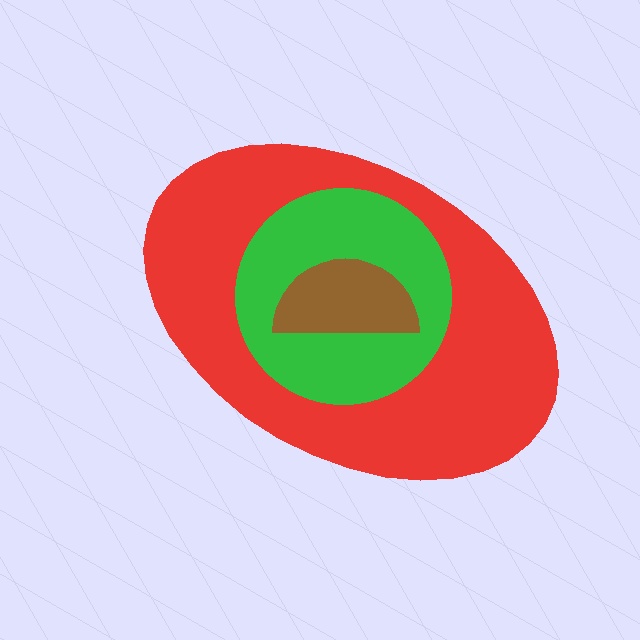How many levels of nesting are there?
3.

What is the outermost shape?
The red ellipse.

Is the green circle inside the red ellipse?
Yes.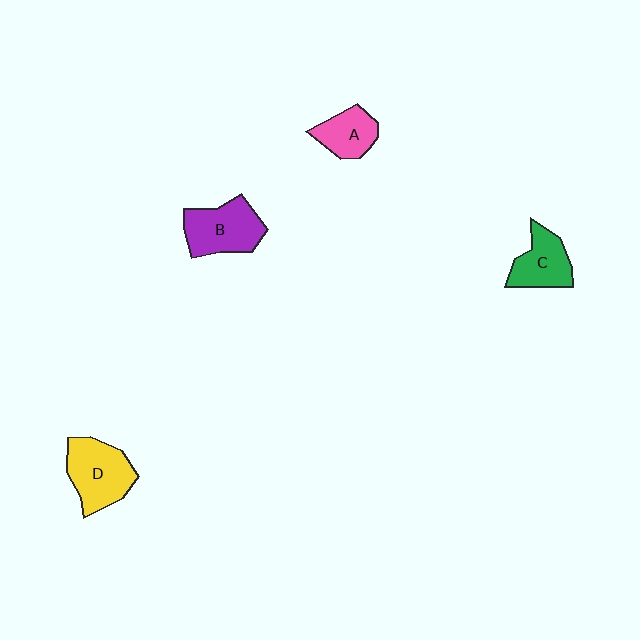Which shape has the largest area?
Shape D (yellow).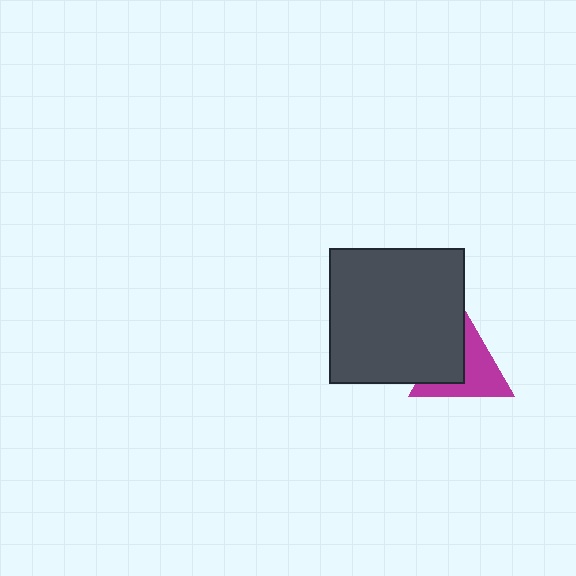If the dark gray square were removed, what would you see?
You would see the complete magenta triangle.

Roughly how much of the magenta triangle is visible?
About half of it is visible (roughly 58%).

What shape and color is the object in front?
The object in front is a dark gray square.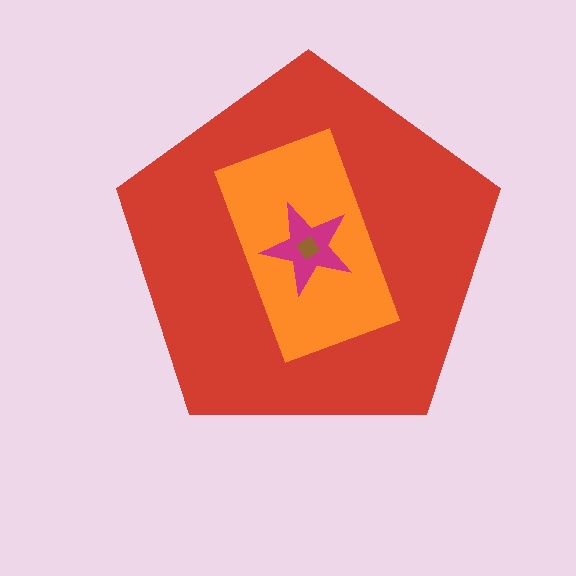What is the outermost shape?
The red pentagon.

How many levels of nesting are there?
4.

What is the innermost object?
The brown diamond.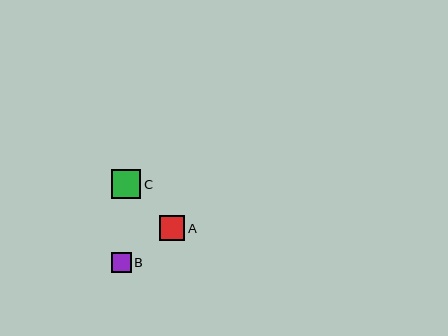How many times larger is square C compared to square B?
Square C is approximately 1.5 times the size of square B.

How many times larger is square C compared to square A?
Square C is approximately 1.2 times the size of square A.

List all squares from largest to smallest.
From largest to smallest: C, A, B.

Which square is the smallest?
Square B is the smallest with a size of approximately 20 pixels.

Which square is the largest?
Square C is the largest with a size of approximately 30 pixels.